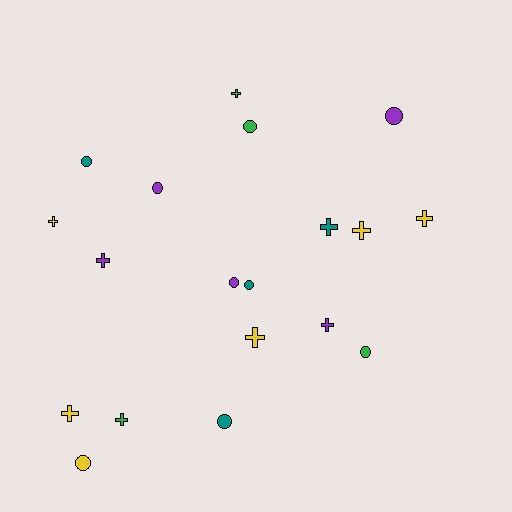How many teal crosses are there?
There is 1 teal cross.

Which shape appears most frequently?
Cross, with 10 objects.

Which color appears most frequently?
Yellow, with 6 objects.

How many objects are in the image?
There are 19 objects.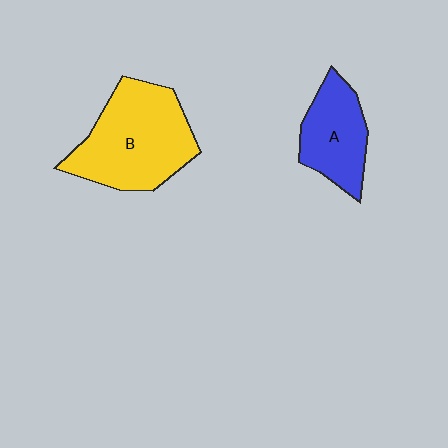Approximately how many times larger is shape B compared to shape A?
Approximately 1.7 times.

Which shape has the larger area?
Shape B (yellow).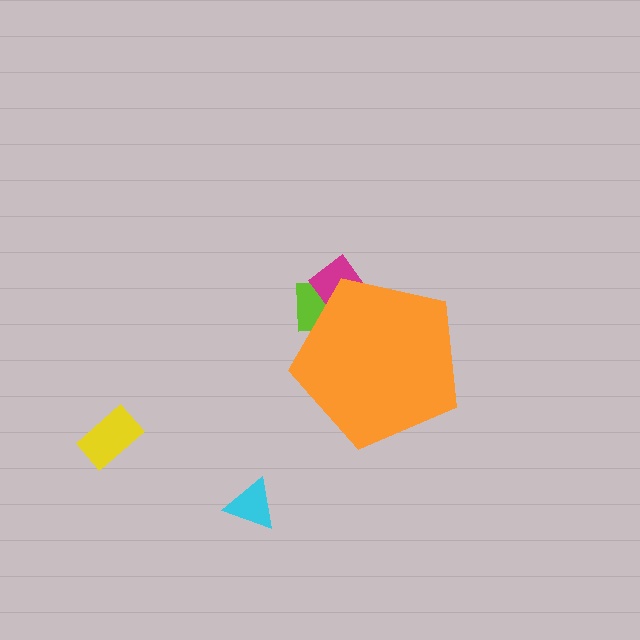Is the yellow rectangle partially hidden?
No, the yellow rectangle is fully visible.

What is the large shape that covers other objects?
An orange pentagon.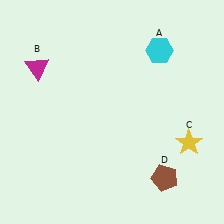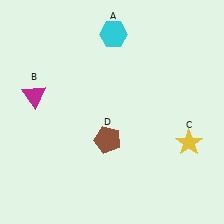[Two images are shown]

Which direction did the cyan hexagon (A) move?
The cyan hexagon (A) moved left.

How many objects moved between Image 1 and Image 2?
3 objects moved between the two images.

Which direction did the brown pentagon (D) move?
The brown pentagon (D) moved left.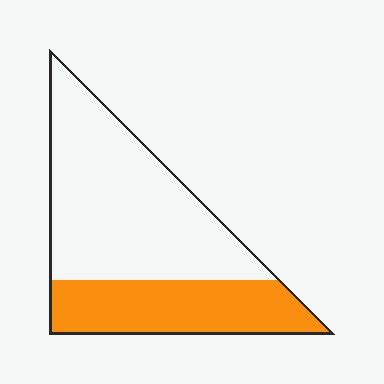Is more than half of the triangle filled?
No.